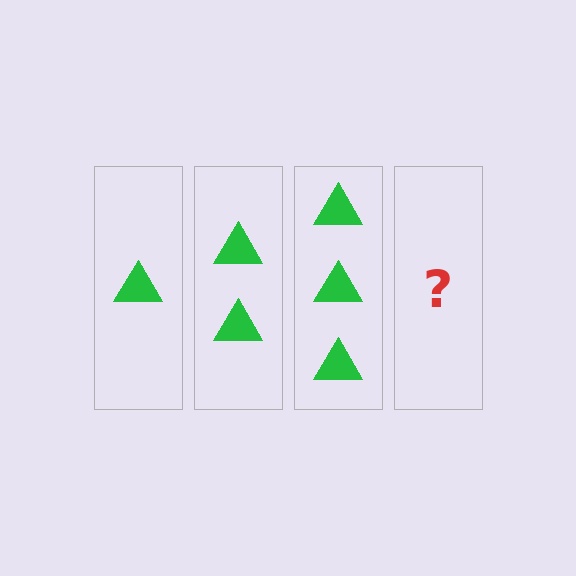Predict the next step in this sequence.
The next step is 4 triangles.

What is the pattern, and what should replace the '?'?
The pattern is that each step adds one more triangle. The '?' should be 4 triangles.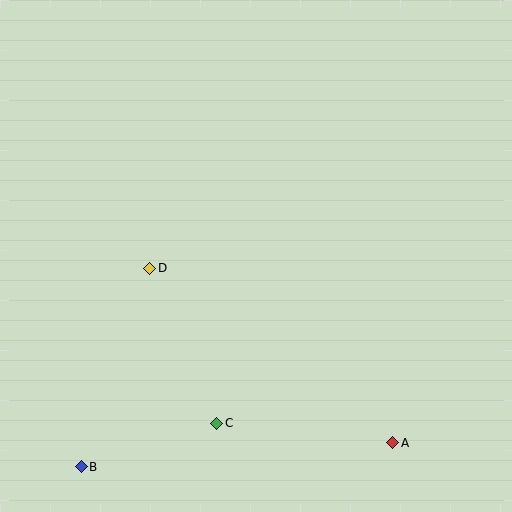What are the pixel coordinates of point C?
Point C is at (217, 423).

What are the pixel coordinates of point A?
Point A is at (393, 443).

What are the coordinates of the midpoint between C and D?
The midpoint between C and D is at (183, 346).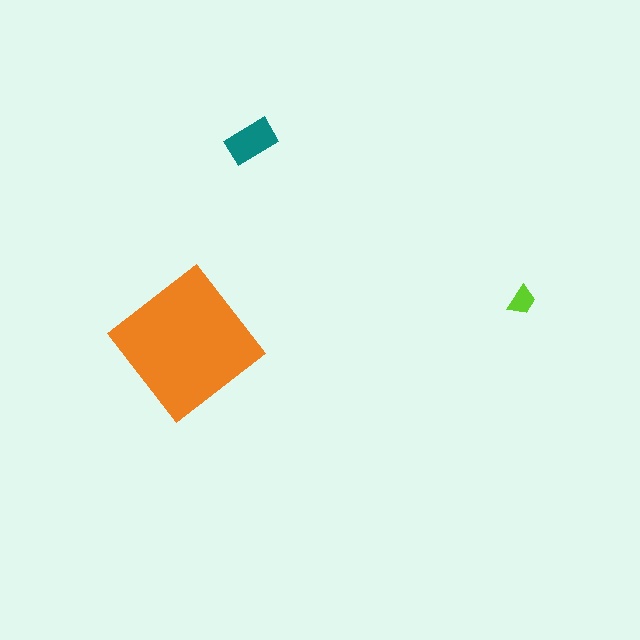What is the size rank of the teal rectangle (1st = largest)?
2nd.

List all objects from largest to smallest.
The orange diamond, the teal rectangle, the lime trapezoid.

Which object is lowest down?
The orange diamond is bottommost.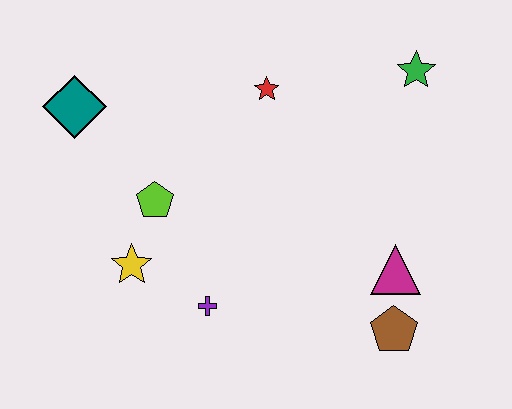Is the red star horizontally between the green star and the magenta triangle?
No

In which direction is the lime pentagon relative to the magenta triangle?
The lime pentagon is to the left of the magenta triangle.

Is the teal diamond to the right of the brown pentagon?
No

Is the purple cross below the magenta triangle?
Yes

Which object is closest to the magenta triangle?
The brown pentagon is closest to the magenta triangle.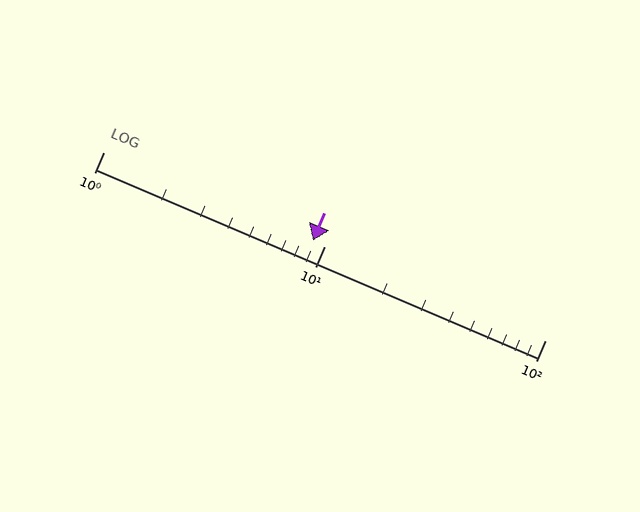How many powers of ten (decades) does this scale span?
The scale spans 2 decades, from 1 to 100.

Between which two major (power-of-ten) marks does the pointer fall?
The pointer is between 1 and 10.